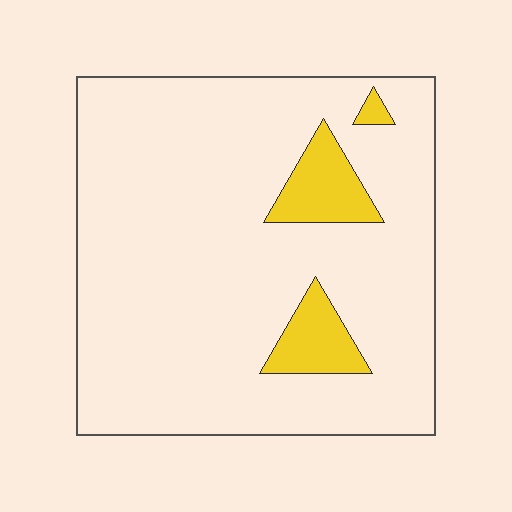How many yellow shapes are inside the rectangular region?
3.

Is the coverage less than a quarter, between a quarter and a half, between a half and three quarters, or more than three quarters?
Less than a quarter.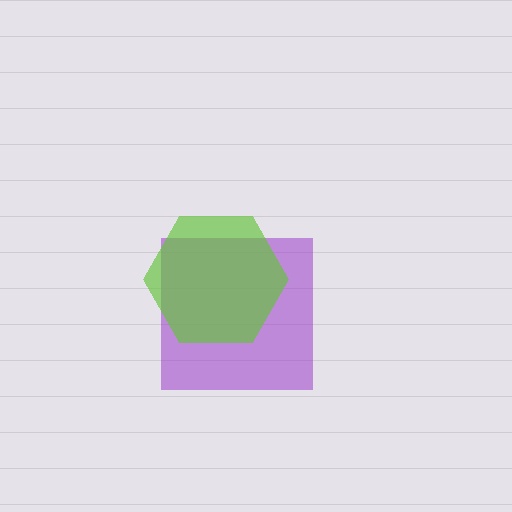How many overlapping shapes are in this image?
There are 2 overlapping shapes in the image.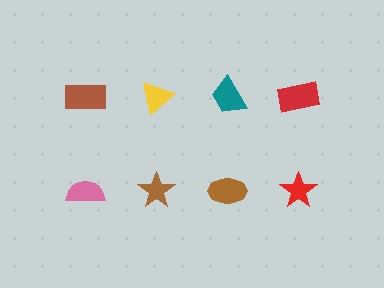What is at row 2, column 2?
A brown star.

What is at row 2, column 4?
A red star.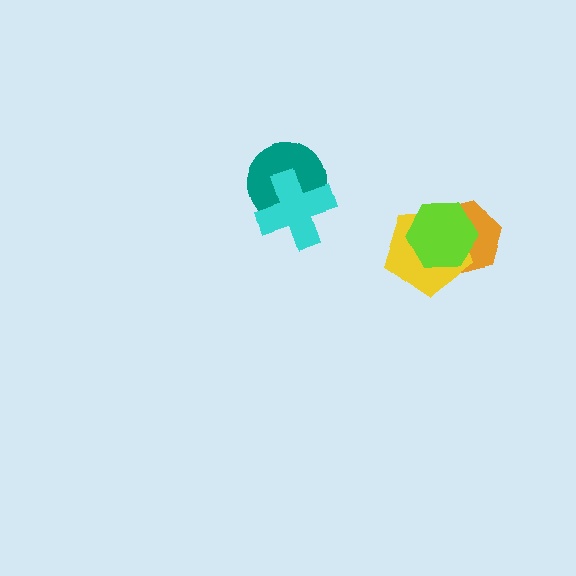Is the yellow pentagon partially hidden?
Yes, it is partially covered by another shape.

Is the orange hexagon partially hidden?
Yes, it is partially covered by another shape.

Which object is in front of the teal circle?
The cyan cross is in front of the teal circle.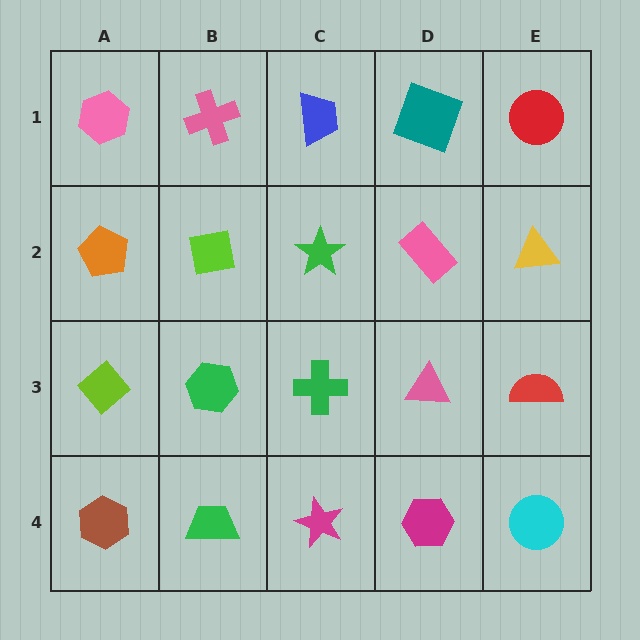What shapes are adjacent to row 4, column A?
A lime diamond (row 3, column A), a green trapezoid (row 4, column B).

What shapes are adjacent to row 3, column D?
A pink rectangle (row 2, column D), a magenta hexagon (row 4, column D), a green cross (row 3, column C), a red semicircle (row 3, column E).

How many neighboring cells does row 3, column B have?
4.